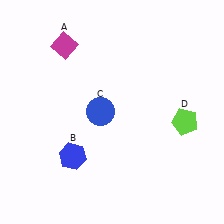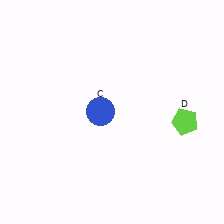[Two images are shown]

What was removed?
The blue hexagon (B), the magenta diamond (A) were removed in Image 2.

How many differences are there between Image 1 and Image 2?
There are 2 differences between the two images.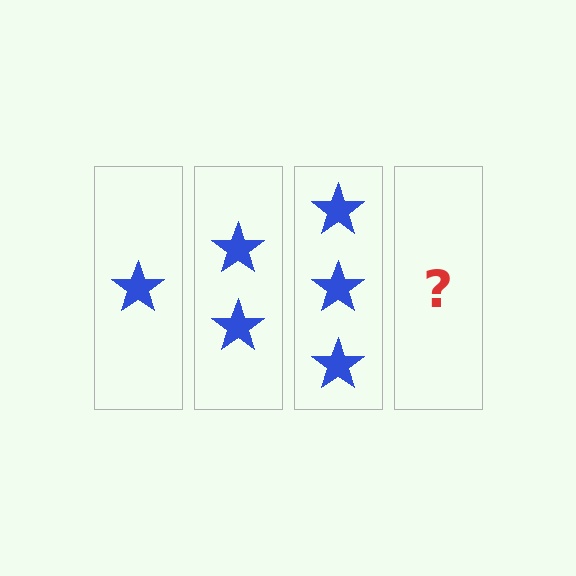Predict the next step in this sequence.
The next step is 4 stars.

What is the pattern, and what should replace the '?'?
The pattern is that each step adds one more star. The '?' should be 4 stars.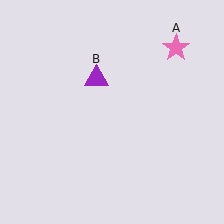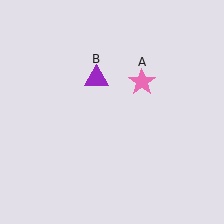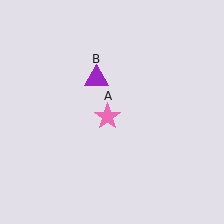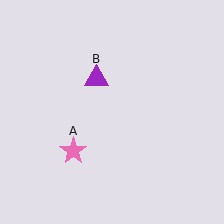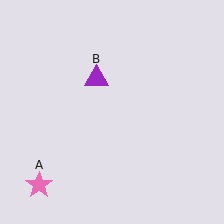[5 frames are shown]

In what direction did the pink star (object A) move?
The pink star (object A) moved down and to the left.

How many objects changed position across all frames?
1 object changed position: pink star (object A).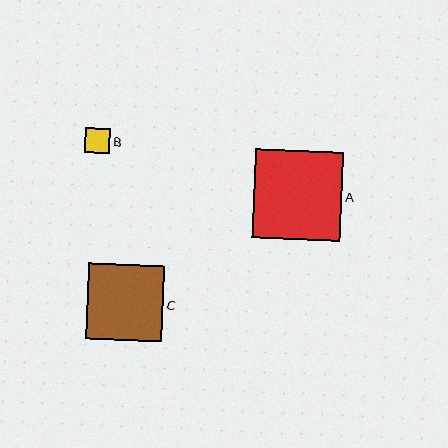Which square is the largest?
Square A is the largest with a size of approximately 88 pixels.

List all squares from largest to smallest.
From largest to smallest: A, C, B.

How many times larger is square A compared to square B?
Square A is approximately 3.5 times the size of square B.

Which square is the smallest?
Square B is the smallest with a size of approximately 25 pixels.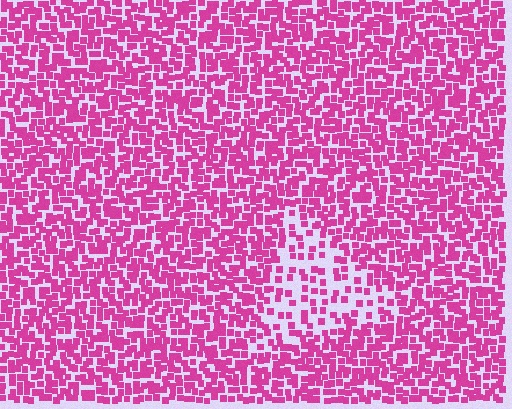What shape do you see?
I see a triangle.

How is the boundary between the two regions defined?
The boundary is defined by a change in element density (approximately 2.2x ratio). All elements are the same color, size, and shape.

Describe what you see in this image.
The image contains small magenta elements arranged at two different densities. A triangle-shaped region is visible where the elements are less densely packed than the surrounding area.